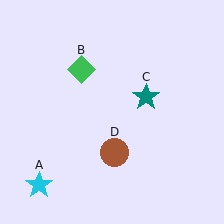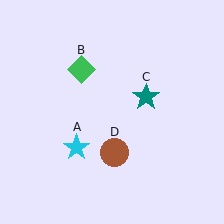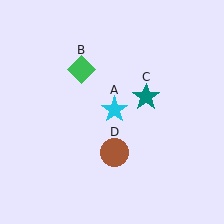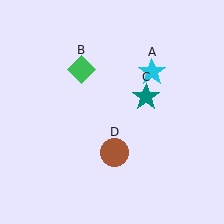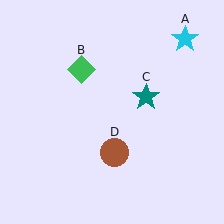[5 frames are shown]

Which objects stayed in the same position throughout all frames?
Green diamond (object B) and teal star (object C) and brown circle (object D) remained stationary.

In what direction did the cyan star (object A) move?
The cyan star (object A) moved up and to the right.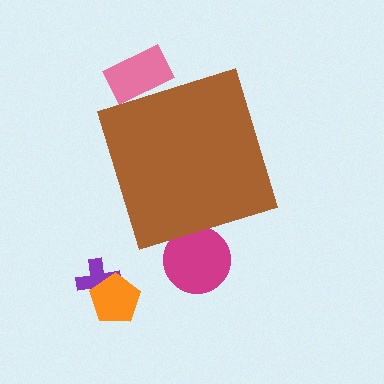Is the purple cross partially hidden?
No, the purple cross is fully visible.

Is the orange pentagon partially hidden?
No, the orange pentagon is fully visible.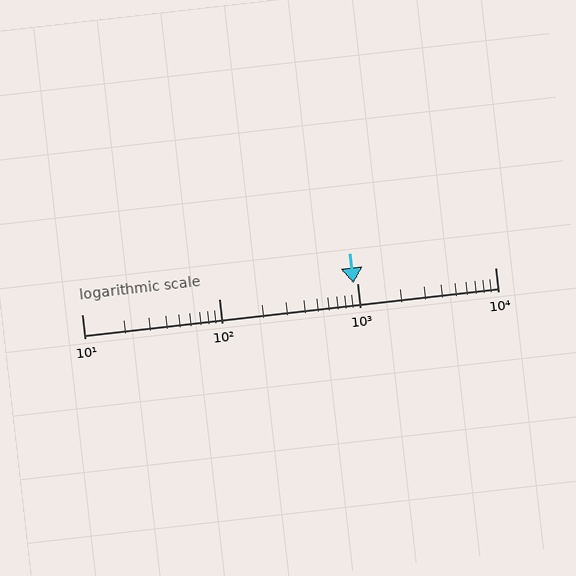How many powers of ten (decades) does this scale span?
The scale spans 3 decades, from 10 to 10000.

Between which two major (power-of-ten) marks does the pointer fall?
The pointer is between 100 and 1000.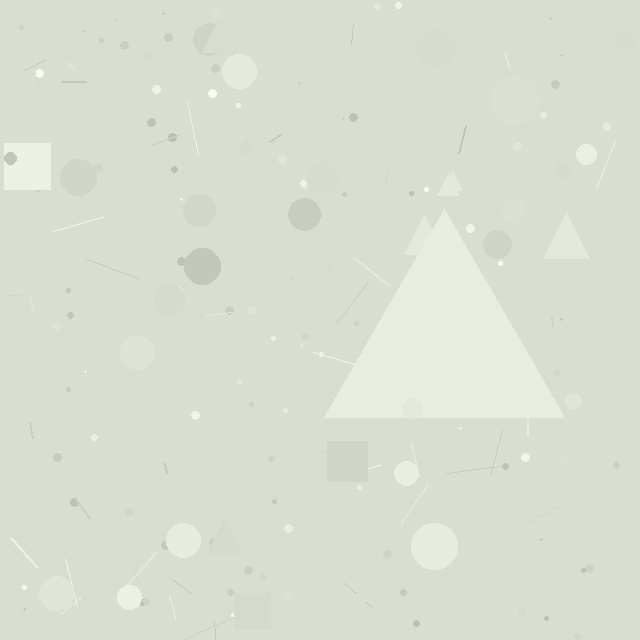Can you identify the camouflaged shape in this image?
The camouflaged shape is a triangle.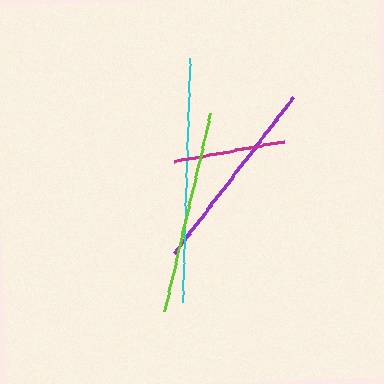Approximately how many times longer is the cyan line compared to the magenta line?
The cyan line is approximately 2.2 times the length of the magenta line.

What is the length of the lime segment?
The lime segment is approximately 203 pixels long.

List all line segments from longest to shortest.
From longest to shortest: cyan, lime, purple, magenta.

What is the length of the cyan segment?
The cyan segment is approximately 245 pixels long.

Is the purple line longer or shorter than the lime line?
The lime line is longer than the purple line.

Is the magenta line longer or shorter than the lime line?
The lime line is longer than the magenta line.